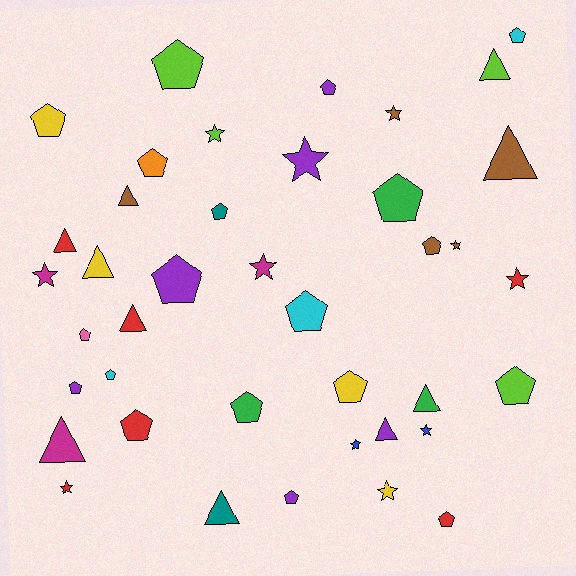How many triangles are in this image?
There are 10 triangles.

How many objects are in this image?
There are 40 objects.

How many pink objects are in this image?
There is 1 pink object.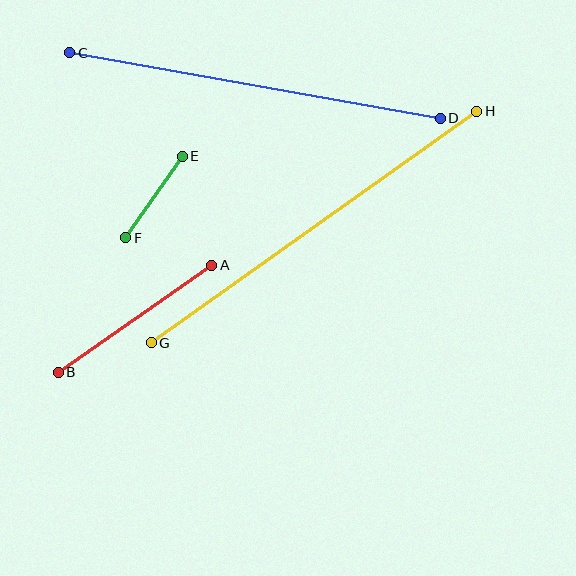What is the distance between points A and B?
The distance is approximately 187 pixels.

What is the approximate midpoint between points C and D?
The midpoint is at approximately (255, 85) pixels.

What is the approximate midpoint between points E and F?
The midpoint is at approximately (154, 197) pixels.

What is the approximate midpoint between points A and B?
The midpoint is at approximately (135, 319) pixels.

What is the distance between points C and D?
The distance is approximately 377 pixels.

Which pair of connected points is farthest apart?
Points G and H are farthest apart.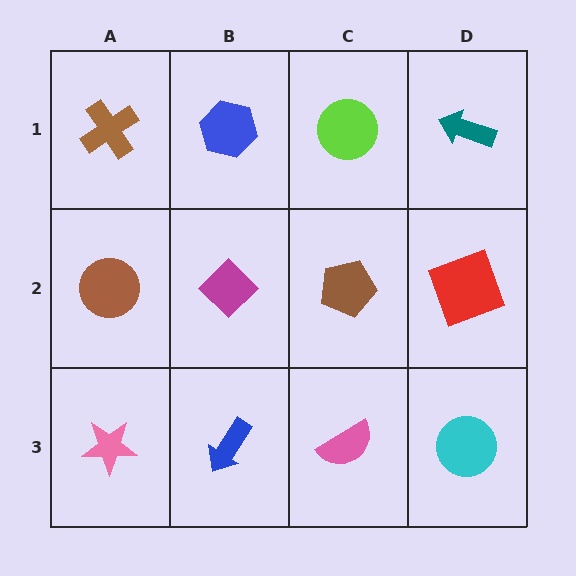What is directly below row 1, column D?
A red square.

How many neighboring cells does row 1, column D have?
2.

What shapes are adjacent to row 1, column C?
A brown pentagon (row 2, column C), a blue hexagon (row 1, column B), a teal arrow (row 1, column D).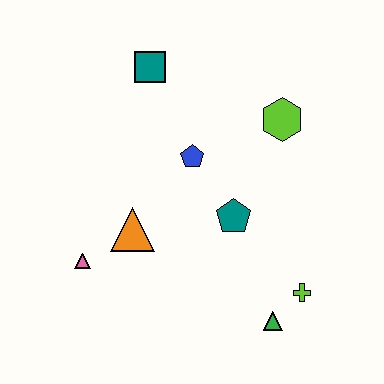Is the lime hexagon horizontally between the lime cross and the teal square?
Yes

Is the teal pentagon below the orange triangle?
No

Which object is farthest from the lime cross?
The teal square is farthest from the lime cross.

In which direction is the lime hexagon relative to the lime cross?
The lime hexagon is above the lime cross.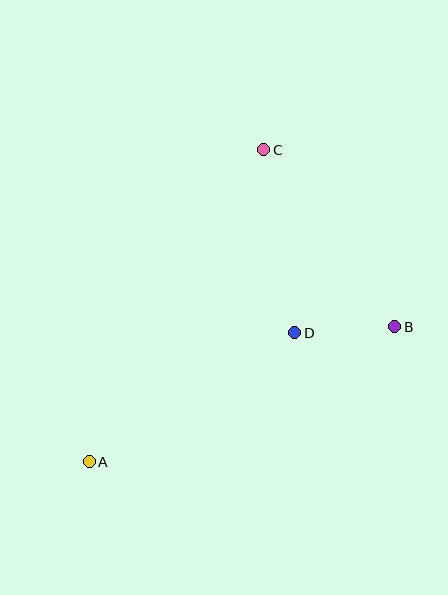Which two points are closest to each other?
Points B and D are closest to each other.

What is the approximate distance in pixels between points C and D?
The distance between C and D is approximately 186 pixels.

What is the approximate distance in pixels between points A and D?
The distance between A and D is approximately 243 pixels.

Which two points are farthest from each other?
Points A and C are farthest from each other.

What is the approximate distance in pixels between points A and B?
The distance between A and B is approximately 334 pixels.